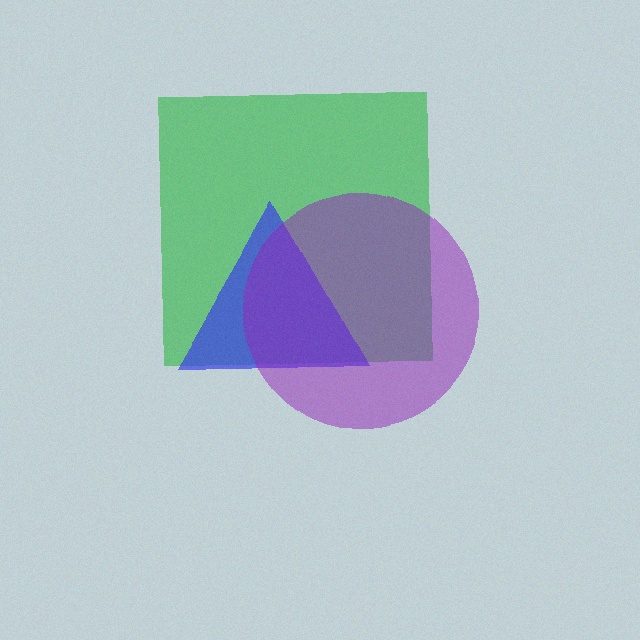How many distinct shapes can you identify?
There are 3 distinct shapes: a green square, a blue triangle, a purple circle.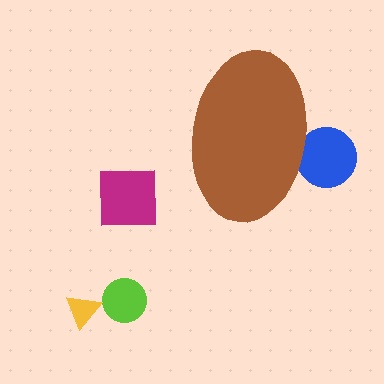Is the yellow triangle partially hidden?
No, the yellow triangle is fully visible.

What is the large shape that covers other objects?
A brown ellipse.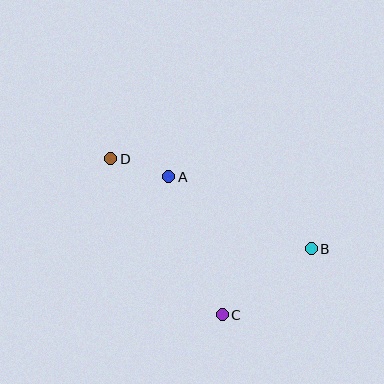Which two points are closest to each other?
Points A and D are closest to each other.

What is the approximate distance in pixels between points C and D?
The distance between C and D is approximately 192 pixels.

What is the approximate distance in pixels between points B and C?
The distance between B and C is approximately 111 pixels.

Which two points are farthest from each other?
Points B and D are farthest from each other.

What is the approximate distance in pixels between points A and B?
The distance between A and B is approximately 160 pixels.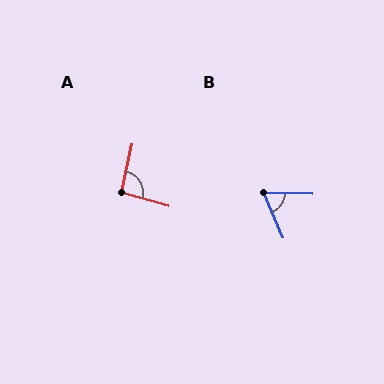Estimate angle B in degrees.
Approximately 65 degrees.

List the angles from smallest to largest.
B (65°), A (93°).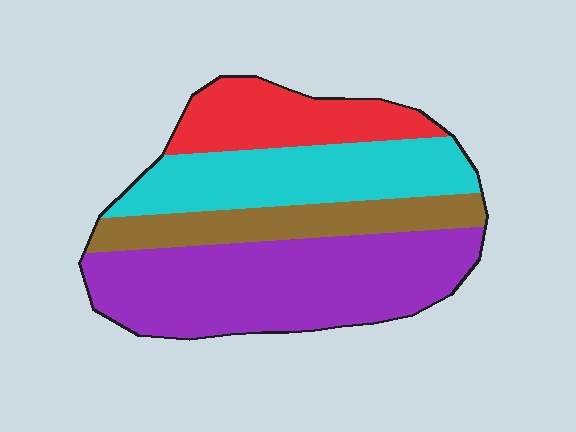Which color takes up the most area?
Purple, at roughly 40%.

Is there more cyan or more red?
Cyan.